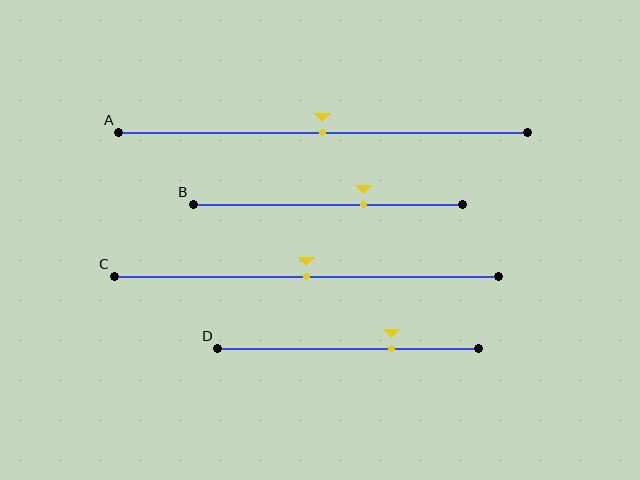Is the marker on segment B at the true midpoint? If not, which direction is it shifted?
No, the marker on segment B is shifted to the right by about 13% of the segment length.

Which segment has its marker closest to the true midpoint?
Segment A has its marker closest to the true midpoint.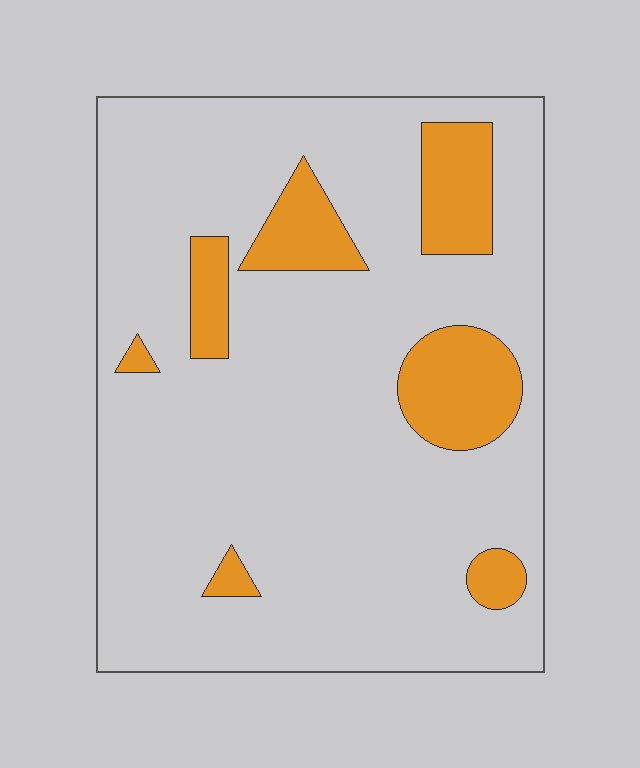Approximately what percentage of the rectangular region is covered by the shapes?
Approximately 15%.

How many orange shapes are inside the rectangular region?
7.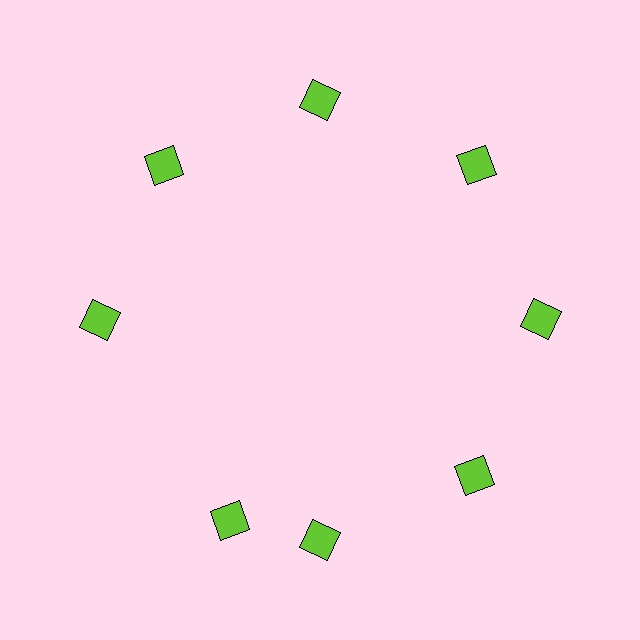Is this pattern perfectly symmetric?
No. The 8 lime diamonds are arranged in a ring, but one element near the 8 o'clock position is rotated out of alignment along the ring, breaking the 8-fold rotational symmetry.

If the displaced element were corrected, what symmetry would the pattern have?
It would have 8-fold rotational symmetry — the pattern would map onto itself every 45 degrees.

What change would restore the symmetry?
The symmetry would be restored by rotating it back into even spacing with its neighbors so that all 8 diamonds sit at equal angles and equal distance from the center.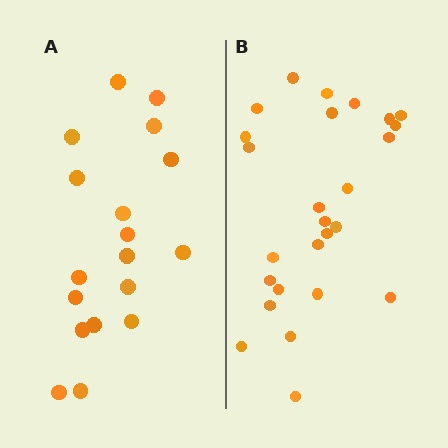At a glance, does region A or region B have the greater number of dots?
Region B (the right region) has more dots.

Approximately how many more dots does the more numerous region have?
Region B has roughly 8 or so more dots than region A.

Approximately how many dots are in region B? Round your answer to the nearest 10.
About 30 dots. (The exact count is 26, which rounds to 30.)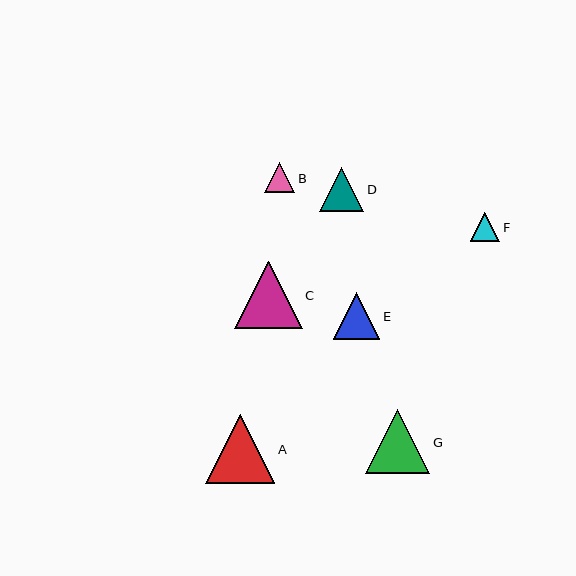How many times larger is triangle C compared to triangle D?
Triangle C is approximately 1.5 times the size of triangle D.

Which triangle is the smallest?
Triangle F is the smallest with a size of approximately 30 pixels.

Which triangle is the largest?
Triangle A is the largest with a size of approximately 69 pixels.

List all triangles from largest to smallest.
From largest to smallest: A, C, G, E, D, B, F.